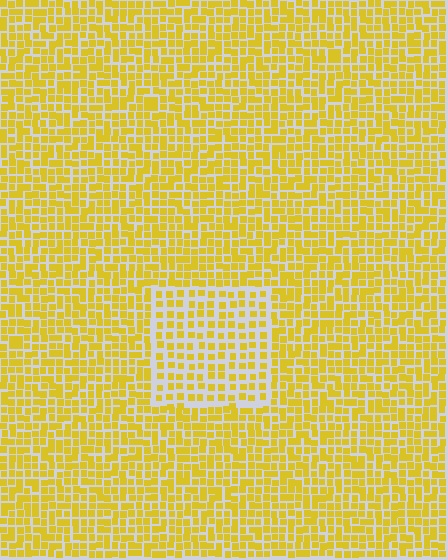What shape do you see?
I see a rectangle.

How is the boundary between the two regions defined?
The boundary is defined by a change in element density (approximately 1.7x ratio). All elements are the same color, size, and shape.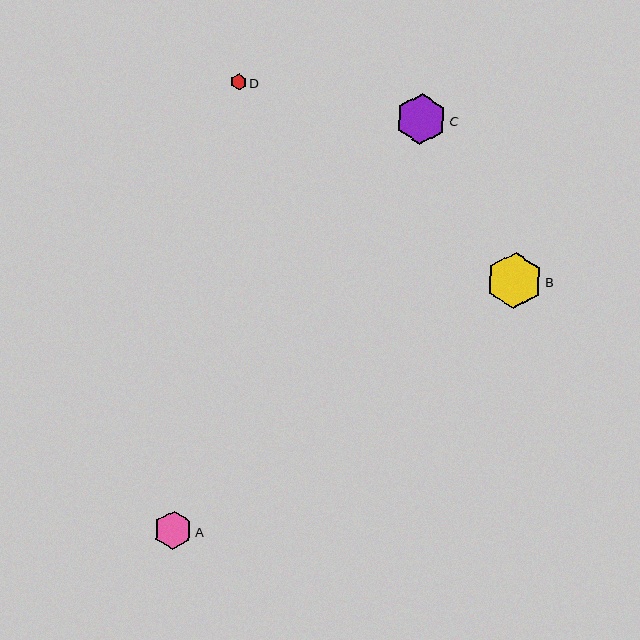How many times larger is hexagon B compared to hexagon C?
Hexagon B is approximately 1.1 times the size of hexagon C.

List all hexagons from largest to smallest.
From largest to smallest: B, C, A, D.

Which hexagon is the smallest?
Hexagon D is the smallest with a size of approximately 15 pixels.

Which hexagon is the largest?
Hexagon B is the largest with a size of approximately 56 pixels.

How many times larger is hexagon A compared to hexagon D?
Hexagon A is approximately 2.5 times the size of hexagon D.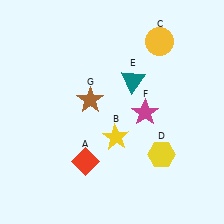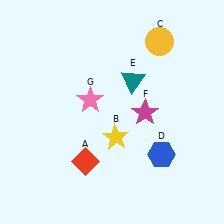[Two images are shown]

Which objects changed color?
D changed from yellow to blue. G changed from brown to pink.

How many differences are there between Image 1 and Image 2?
There are 2 differences between the two images.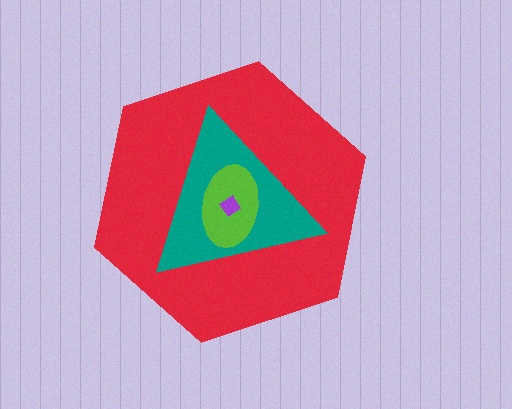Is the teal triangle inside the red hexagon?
Yes.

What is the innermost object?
The purple diamond.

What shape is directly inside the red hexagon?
The teal triangle.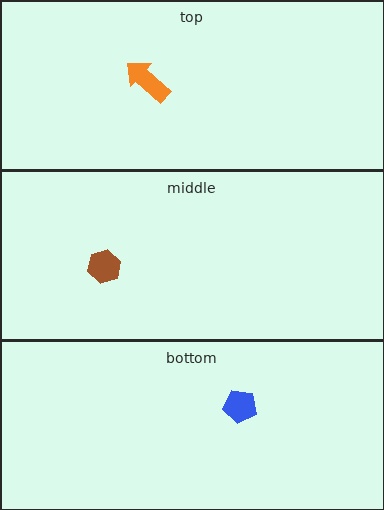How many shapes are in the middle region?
1.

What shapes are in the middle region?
The brown hexagon.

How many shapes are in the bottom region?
1.